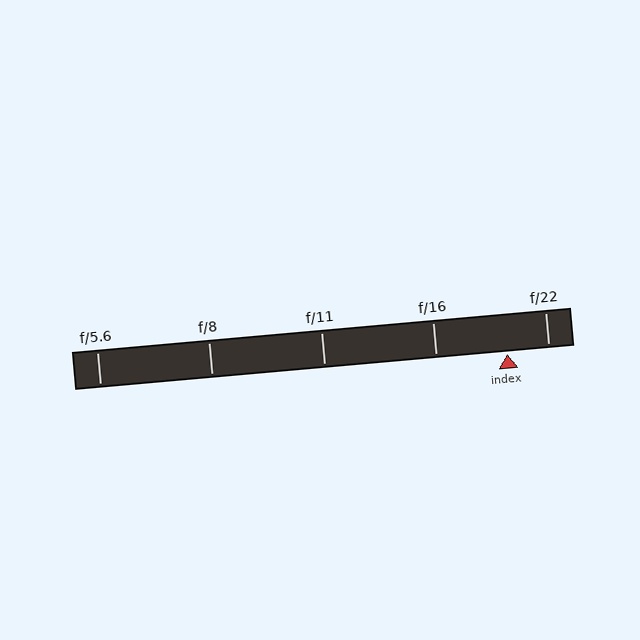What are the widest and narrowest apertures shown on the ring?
The widest aperture shown is f/5.6 and the narrowest is f/22.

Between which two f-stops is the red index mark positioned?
The index mark is between f/16 and f/22.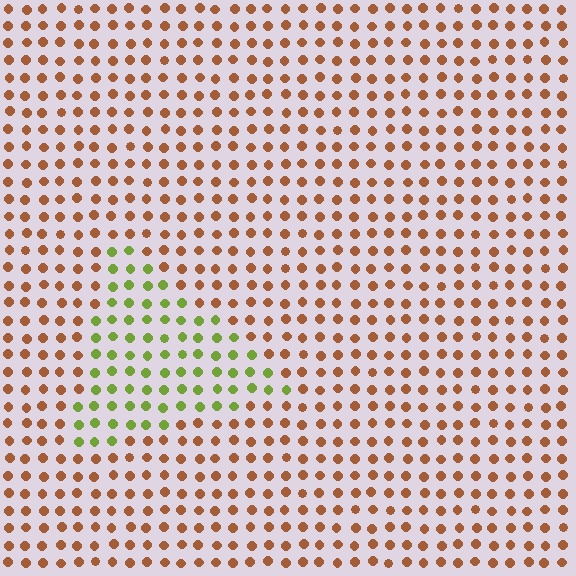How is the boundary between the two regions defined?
The boundary is defined purely by a slight shift in hue (about 67 degrees). Spacing, size, and orientation are identical on both sides.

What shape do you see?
I see a triangle.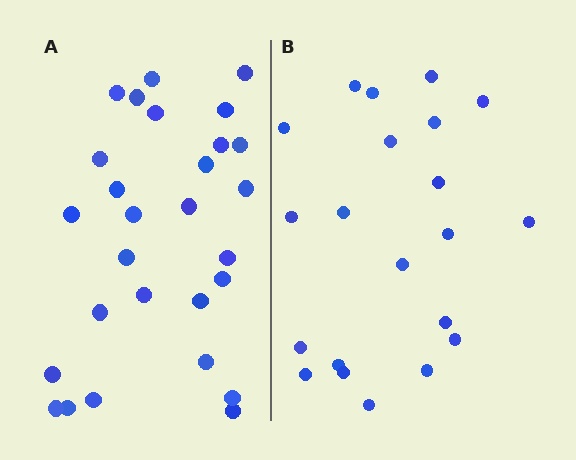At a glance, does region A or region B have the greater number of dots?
Region A (the left region) has more dots.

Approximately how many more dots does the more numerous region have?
Region A has roughly 8 or so more dots than region B.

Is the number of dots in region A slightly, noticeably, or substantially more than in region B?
Region A has noticeably more, but not dramatically so. The ratio is roughly 1.3 to 1.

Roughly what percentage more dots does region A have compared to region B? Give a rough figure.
About 35% more.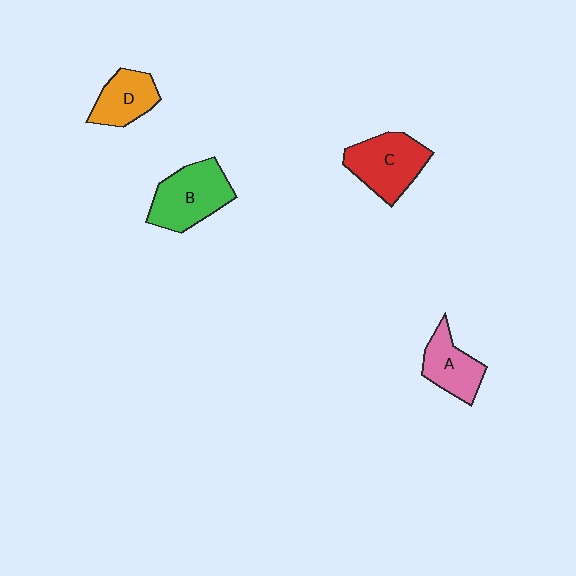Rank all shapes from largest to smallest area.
From largest to smallest: B (green), C (red), A (pink), D (orange).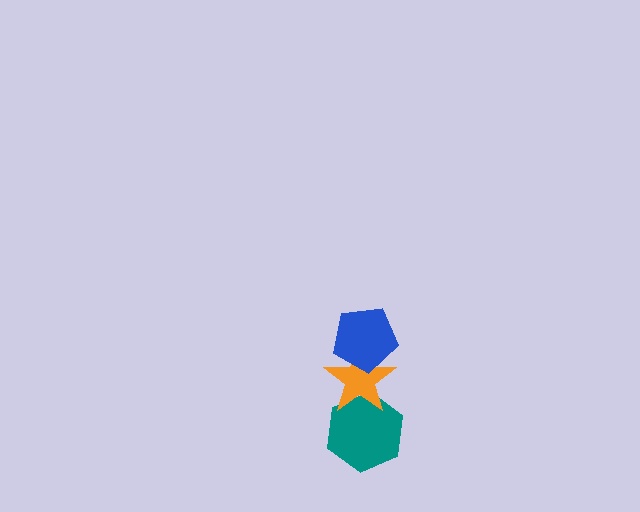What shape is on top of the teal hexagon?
The orange star is on top of the teal hexagon.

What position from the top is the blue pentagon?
The blue pentagon is 1st from the top.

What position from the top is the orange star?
The orange star is 2nd from the top.